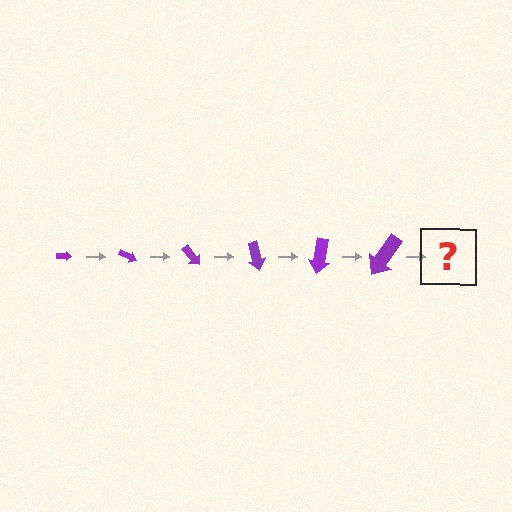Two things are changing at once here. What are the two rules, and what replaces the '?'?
The two rules are that the arrow grows larger each step and it rotates 25 degrees each step. The '?' should be an arrow, larger than the previous one and rotated 150 degrees from the start.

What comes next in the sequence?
The next element should be an arrow, larger than the previous one and rotated 150 degrees from the start.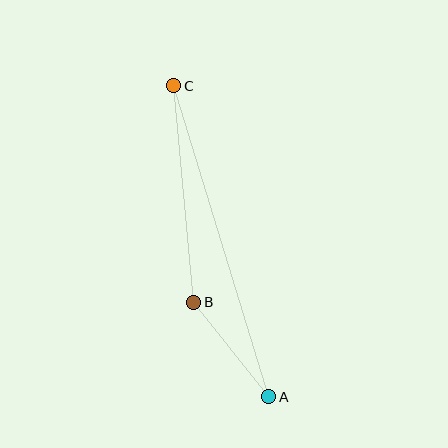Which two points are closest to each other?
Points A and B are closest to each other.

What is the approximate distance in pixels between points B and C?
The distance between B and C is approximately 217 pixels.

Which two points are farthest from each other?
Points A and C are farthest from each other.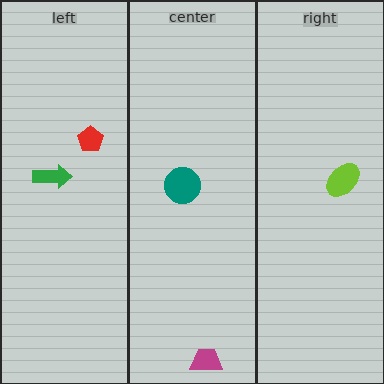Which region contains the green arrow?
The left region.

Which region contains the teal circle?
The center region.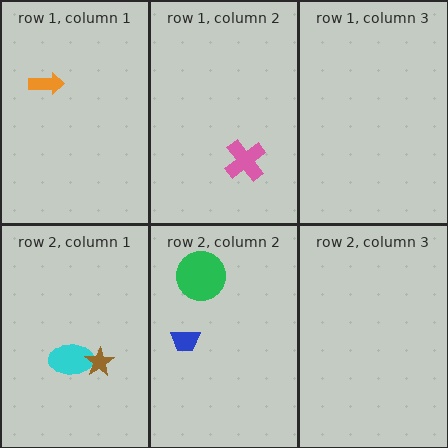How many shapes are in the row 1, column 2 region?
1.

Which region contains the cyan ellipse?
The row 2, column 1 region.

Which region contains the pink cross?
The row 1, column 2 region.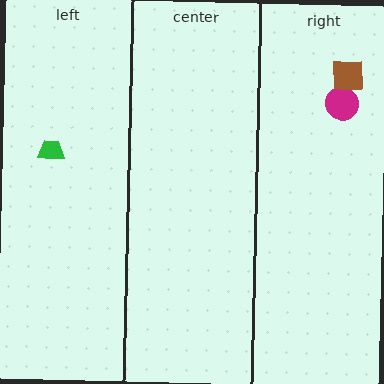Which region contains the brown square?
The right region.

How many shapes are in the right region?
2.